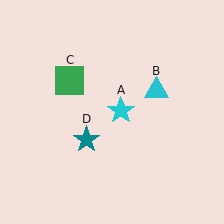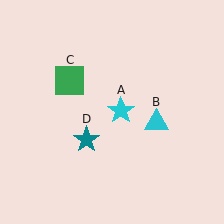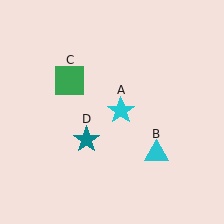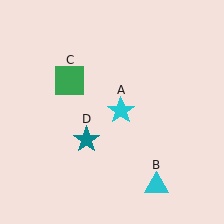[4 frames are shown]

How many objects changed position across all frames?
1 object changed position: cyan triangle (object B).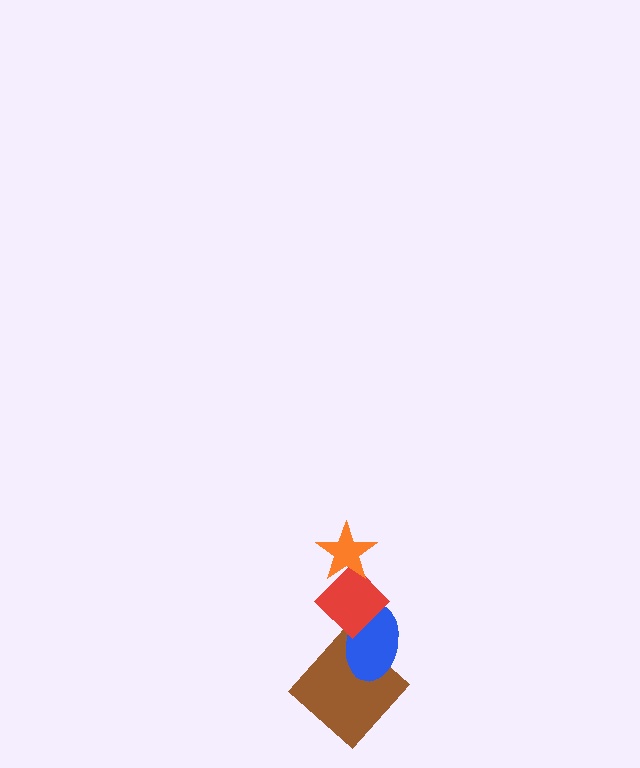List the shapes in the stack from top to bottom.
From top to bottom: the orange star, the red diamond, the blue ellipse, the brown diamond.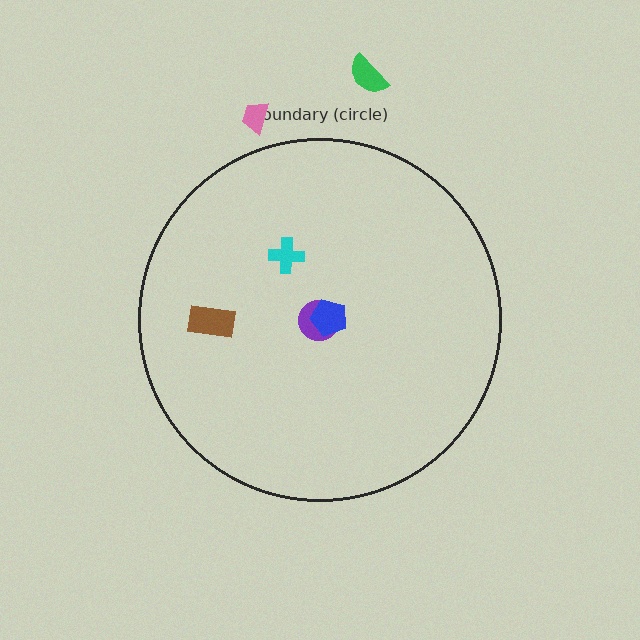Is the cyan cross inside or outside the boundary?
Inside.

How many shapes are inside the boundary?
4 inside, 2 outside.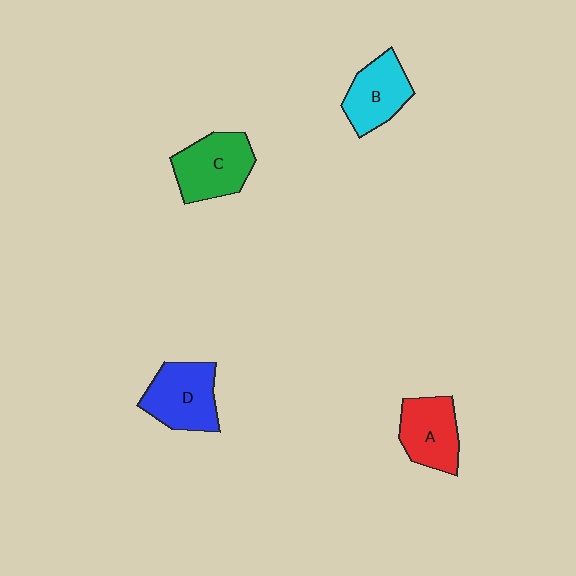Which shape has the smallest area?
Shape B (cyan).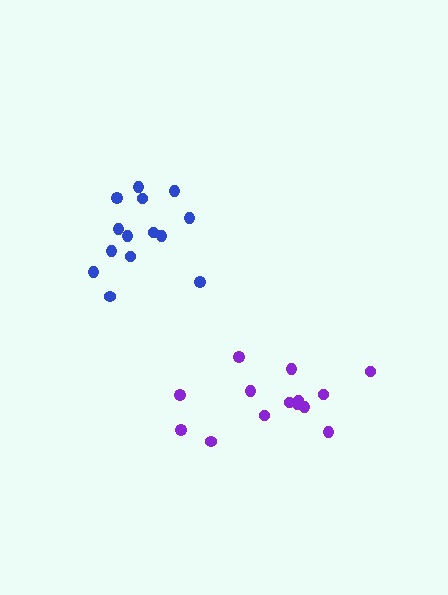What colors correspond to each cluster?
The clusters are colored: blue, purple.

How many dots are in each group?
Group 1: 14 dots, Group 2: 14 dots (28 total).